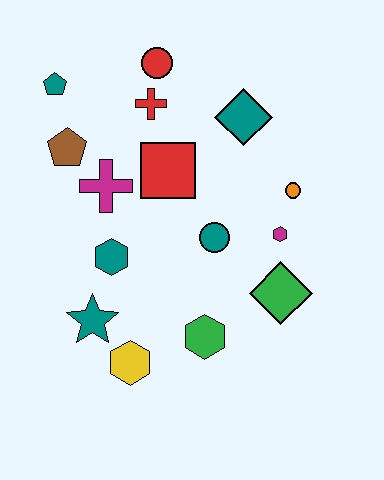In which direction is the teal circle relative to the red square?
The teal circle is below the red square.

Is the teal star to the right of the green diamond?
No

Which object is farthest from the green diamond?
The teal pentagon is farthest from the green diamond.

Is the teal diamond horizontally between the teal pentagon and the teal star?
No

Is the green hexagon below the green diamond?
Yes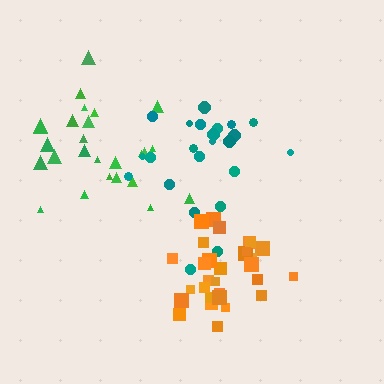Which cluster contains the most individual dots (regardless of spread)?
Orange (32).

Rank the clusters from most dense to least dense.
orange, teal, green.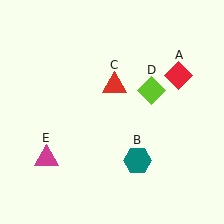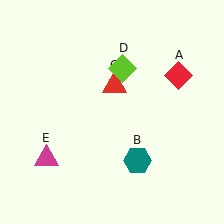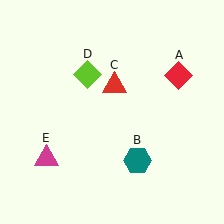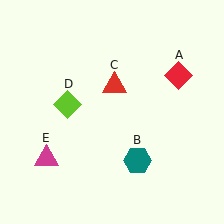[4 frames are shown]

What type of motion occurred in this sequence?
The lime diamond (object D) rotated counterclockwise around the center of the scene.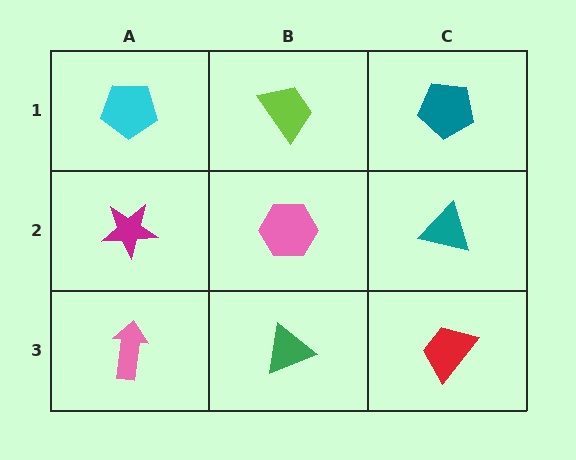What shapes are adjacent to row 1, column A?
A magenta star (row 2, column A), a lime trapezoid (row 1, column B).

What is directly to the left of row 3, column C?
A green triangle.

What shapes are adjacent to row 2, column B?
A lime trapezoid (row 1, column B), a green triangle (row 3, column B), a magenta star (row 2, column A), a teal triangle (row 2, column C).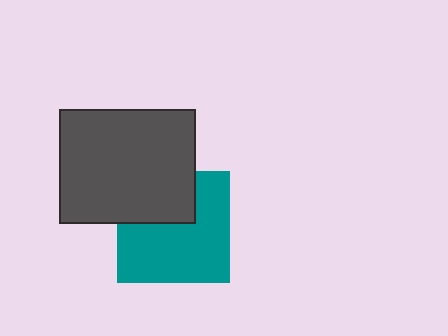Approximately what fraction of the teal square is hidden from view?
Roughly 32% of the teal square is hidden behind the dark gray rectangle.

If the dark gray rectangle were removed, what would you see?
You would see the complete teal square.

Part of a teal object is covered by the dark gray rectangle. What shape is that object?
It is a square.